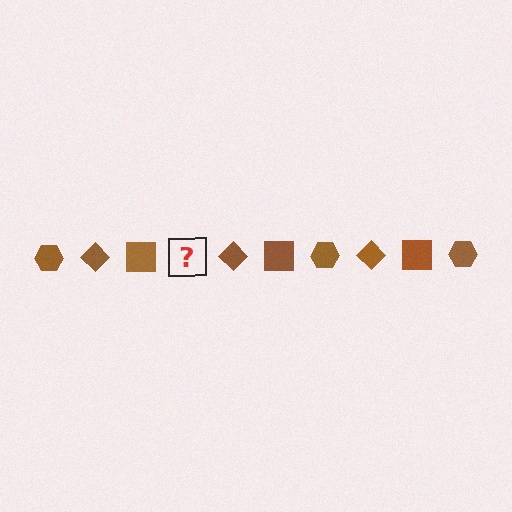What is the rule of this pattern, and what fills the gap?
The rule is that the pattern cycles through hexagon, diamond, square shapes in brown. The gap should be filled with a brown hexagon.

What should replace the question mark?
The question mark should be replaced with a brown hexagon.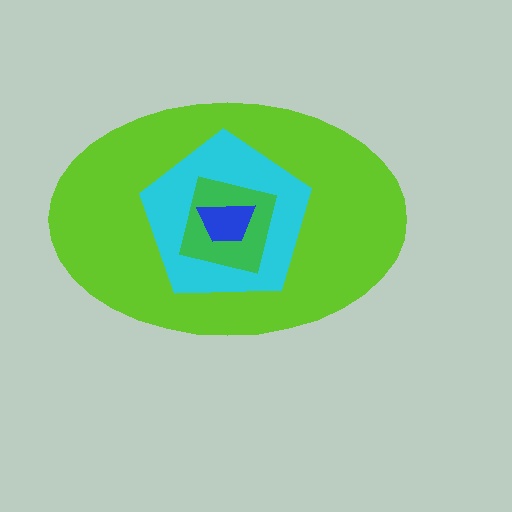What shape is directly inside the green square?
The blue trapezoid.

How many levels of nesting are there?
4.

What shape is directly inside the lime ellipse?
The cyan pentagon.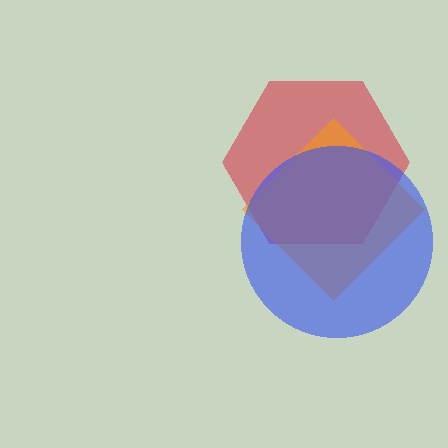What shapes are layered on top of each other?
The layered shapes are: a red hexagon, an orange diamond, a blue circle.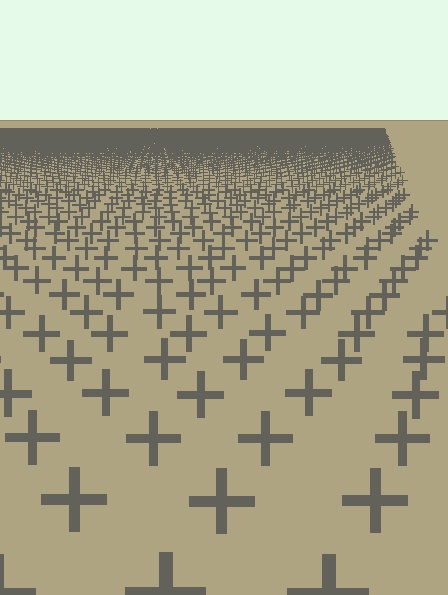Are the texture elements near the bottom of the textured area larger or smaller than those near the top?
Larger. Near the bottom, elements are closer to the viewer and appear at a bigger on-screen size.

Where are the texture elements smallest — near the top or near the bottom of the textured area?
Near the top.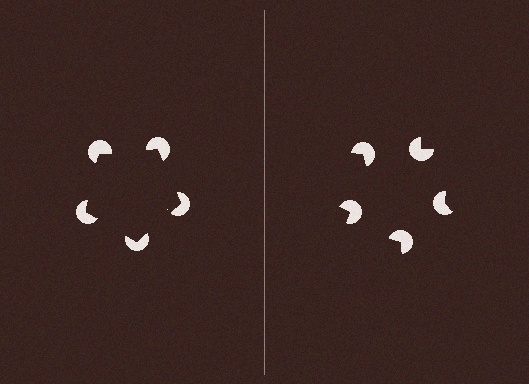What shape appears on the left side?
An illusory pentagon.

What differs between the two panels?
The pac-man discs are positioned identically on both sides; only the wedge orientations differ. On the left they align to a pentagon; on the right they are misaligned.